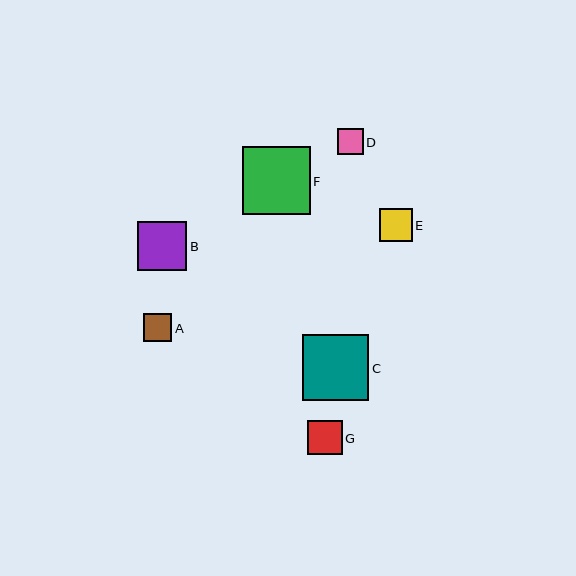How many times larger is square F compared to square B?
Square F is approximately 1.4 times the size of square B.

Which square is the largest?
Square F is the largest with a size of approximately 68 pixels.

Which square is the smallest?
Square D is the smallest with a size of approximately 26 pixels.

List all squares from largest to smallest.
From largest to smallest: F, C, B, G, E, A, D.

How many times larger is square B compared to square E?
Square B is approximately 1.5 times the size of square E.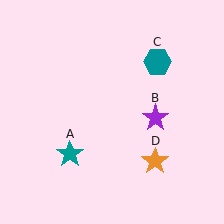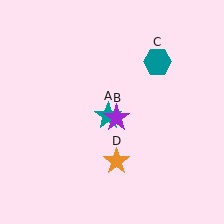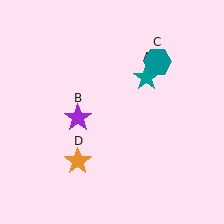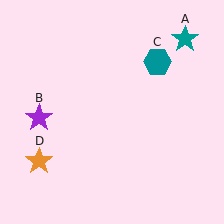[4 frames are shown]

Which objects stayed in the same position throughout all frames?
Teal hexagon (object C) remained stationary.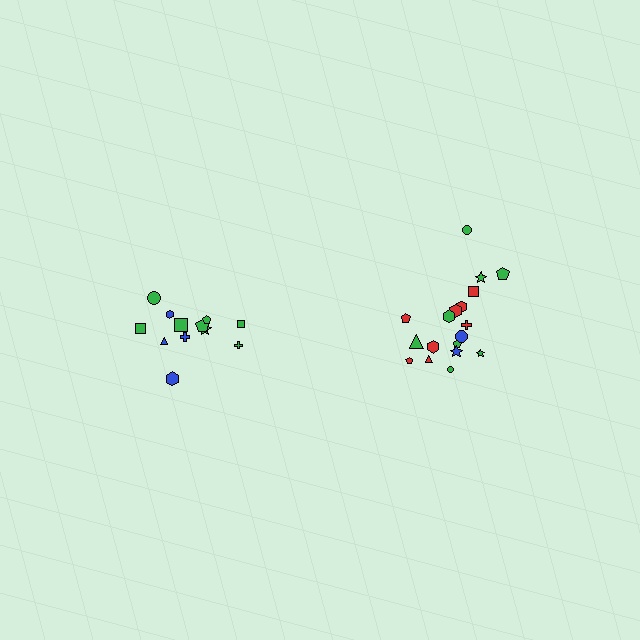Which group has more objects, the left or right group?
The right group.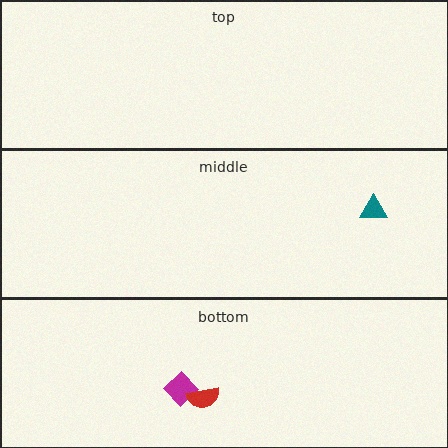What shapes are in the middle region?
The teal triangle.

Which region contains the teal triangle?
The middle region.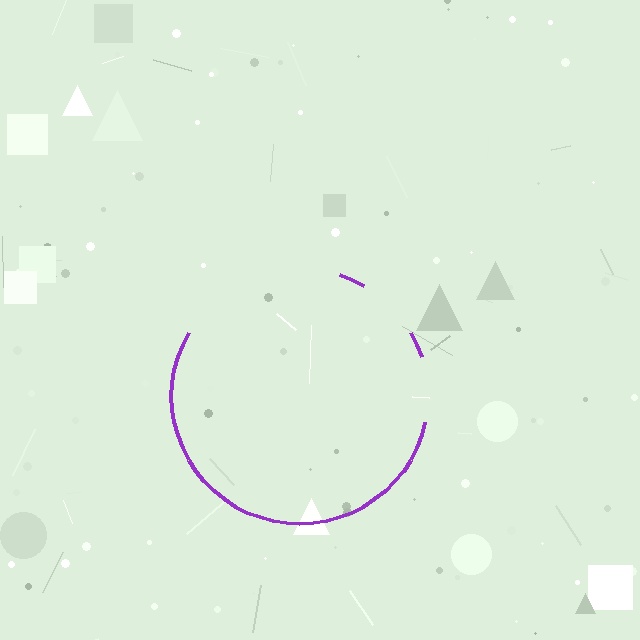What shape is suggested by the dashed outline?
The dashed outline suggests a circle.